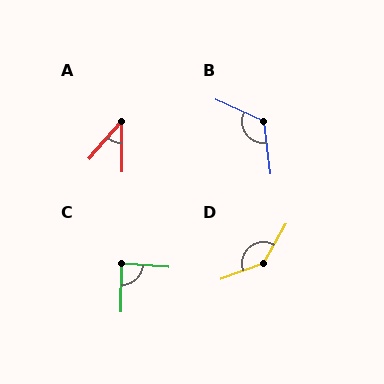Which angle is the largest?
D, at approximately 140 degrees.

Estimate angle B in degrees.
Approximately 122 degrees.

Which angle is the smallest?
A, at approximately 41 degrees.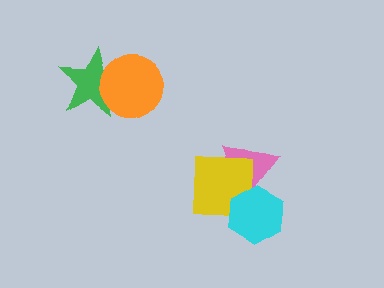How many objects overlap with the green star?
1 object overlaps with the green star.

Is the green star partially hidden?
Yes, it is partially covered by another shape.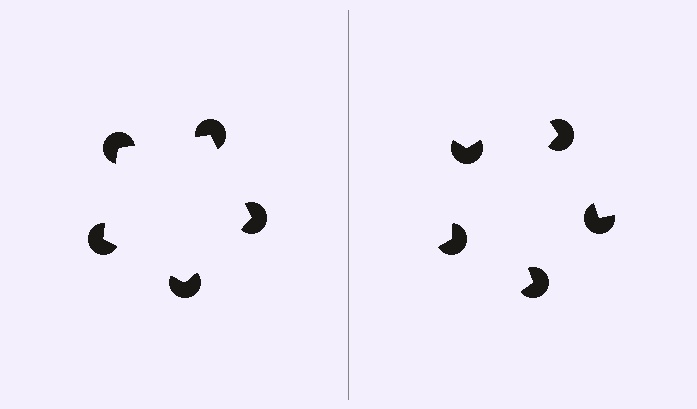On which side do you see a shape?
An illusory pentagon appears on the left side. On the right side the wedge cuts are rotated, so no coherent shape forms.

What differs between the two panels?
The pac-man discs are positioned identically on both sides; only the wedge orientations differ. On the left they align to a pentagon; on the right they are misaligned.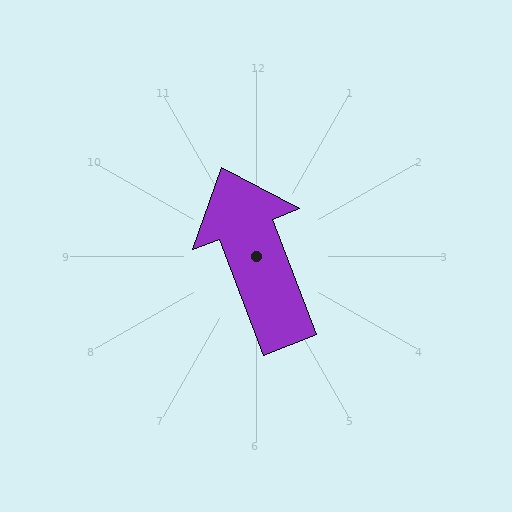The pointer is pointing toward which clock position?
Roughly 11 o'clock.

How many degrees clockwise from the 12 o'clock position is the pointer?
Approximately 339 degrees.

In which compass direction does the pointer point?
North.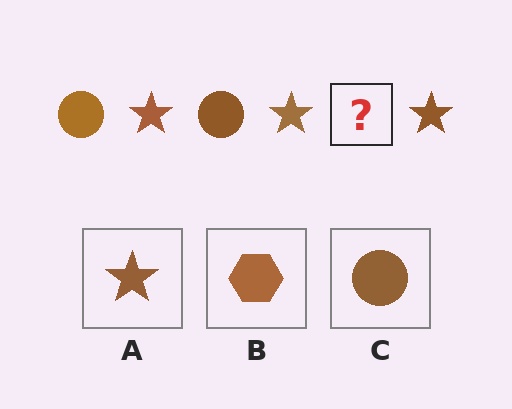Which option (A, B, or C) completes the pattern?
C.